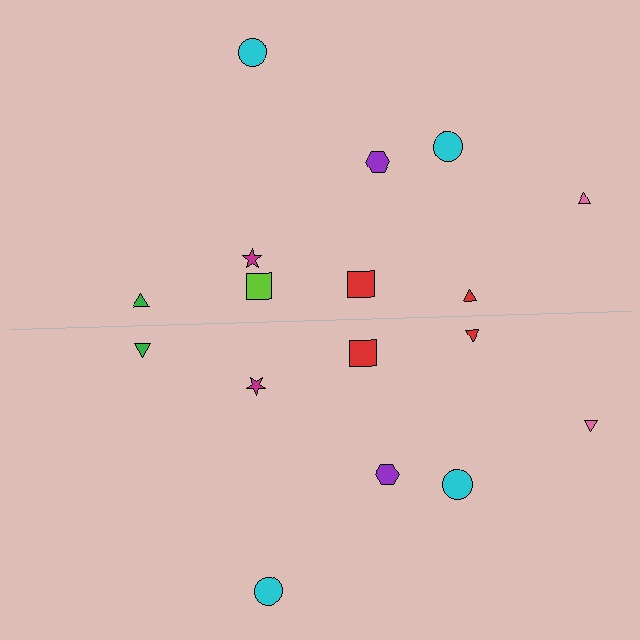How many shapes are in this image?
There are 17 shapes in this image.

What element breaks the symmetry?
A lime square is missing from the bottom side.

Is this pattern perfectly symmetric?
No, the pattern is not perfectly symmetric. A lime square is missing from the bottom side.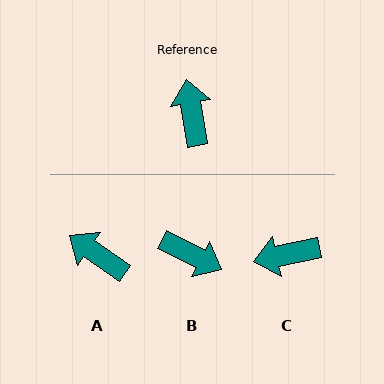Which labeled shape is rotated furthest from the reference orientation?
B, about 127 degrees away.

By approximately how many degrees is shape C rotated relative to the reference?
Approximately 92 degrees counter-clockwise.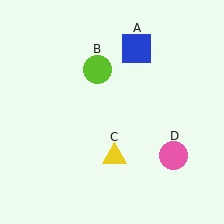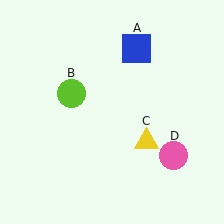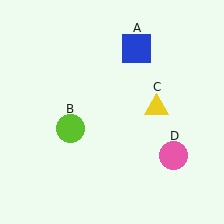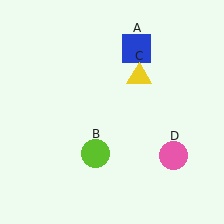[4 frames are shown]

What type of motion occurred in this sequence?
The lime circle (object B), yellow triangle (object C) rotated counterclockwise around the center of the scene.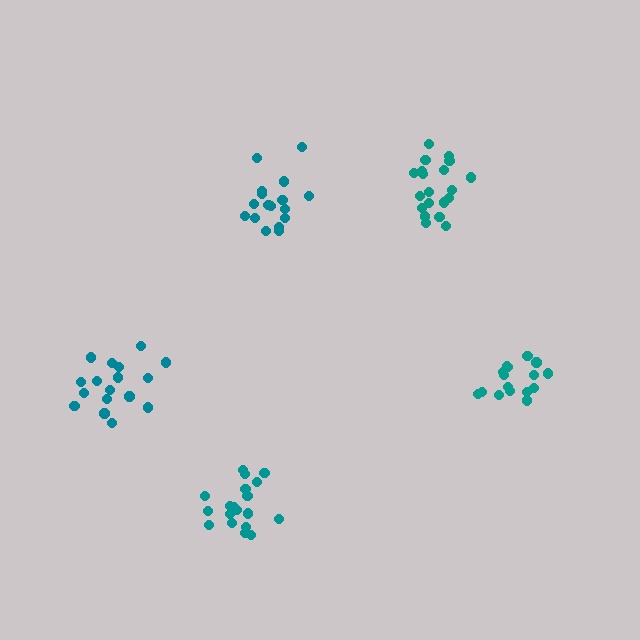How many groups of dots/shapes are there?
There are 5 groups.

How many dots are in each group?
Group 1: 20 dots, Group 2: 17 dots, Group 3: 17 dots, Group 4: 19 dots, Group 5: 16 dots (89 total).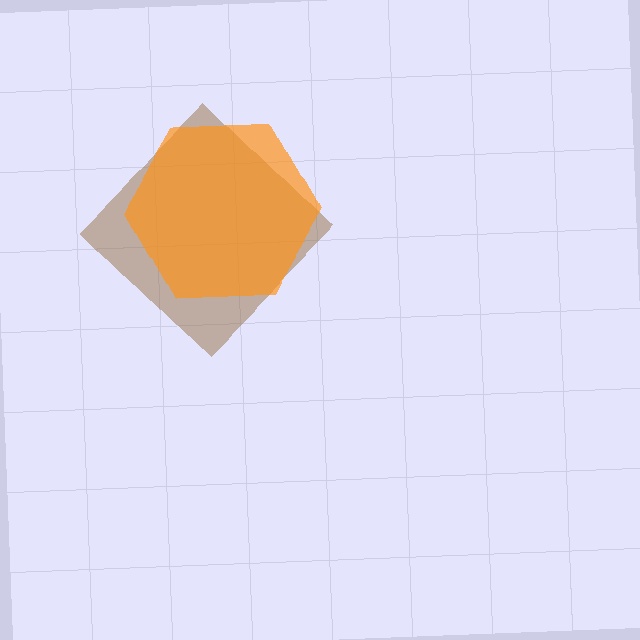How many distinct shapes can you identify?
There are 2 distinct shapes: a brown diamond, an orange hexagon.